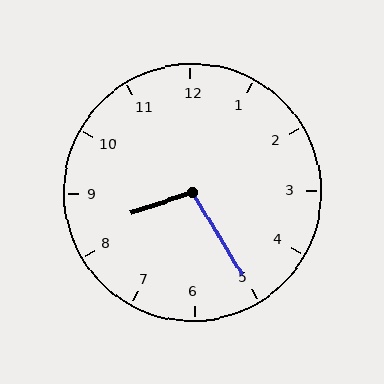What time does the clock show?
8:25.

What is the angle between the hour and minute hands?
Approximately 102 degrees.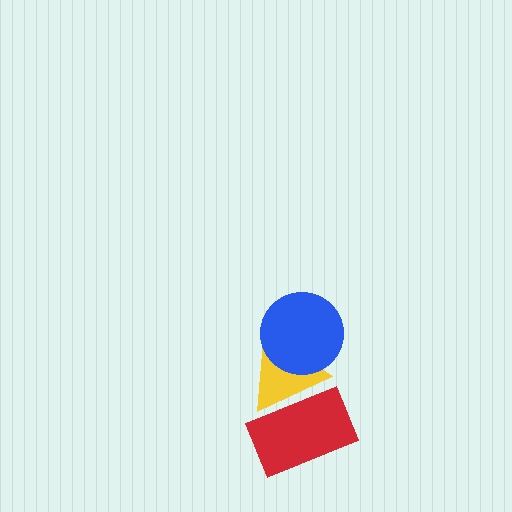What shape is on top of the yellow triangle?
The blue circle is on top of the yellow triangle.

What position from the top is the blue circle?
The blue circle is 1st from the top.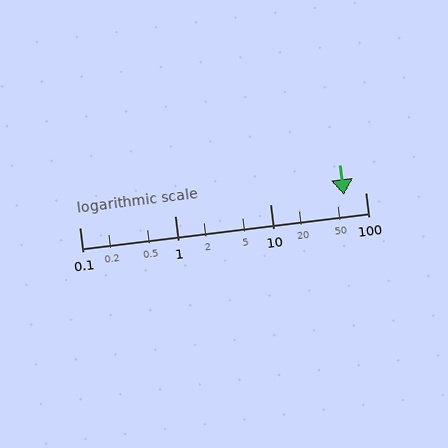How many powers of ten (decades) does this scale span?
The scale spans 3 decades, from 0.1 to 100.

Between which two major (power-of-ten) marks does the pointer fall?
The pointer is between 10 and 100.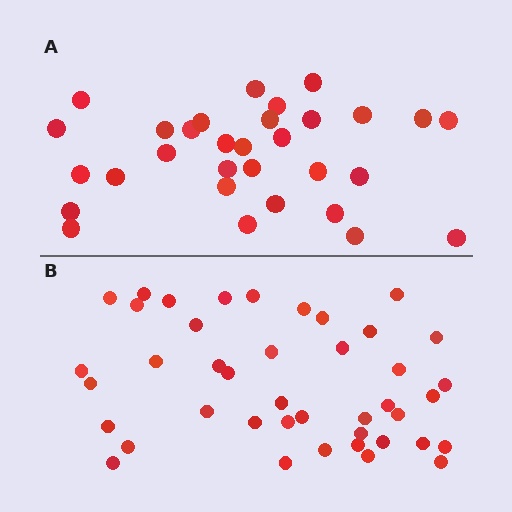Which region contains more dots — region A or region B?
Region B (the bottom region) has more dots.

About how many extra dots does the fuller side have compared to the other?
Region B has roughly 12 or so more dots than region A.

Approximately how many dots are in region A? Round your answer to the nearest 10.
About 30 dots. (The exact count is 31, which rounds to 30.)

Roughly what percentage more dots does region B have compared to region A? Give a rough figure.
About 35% more.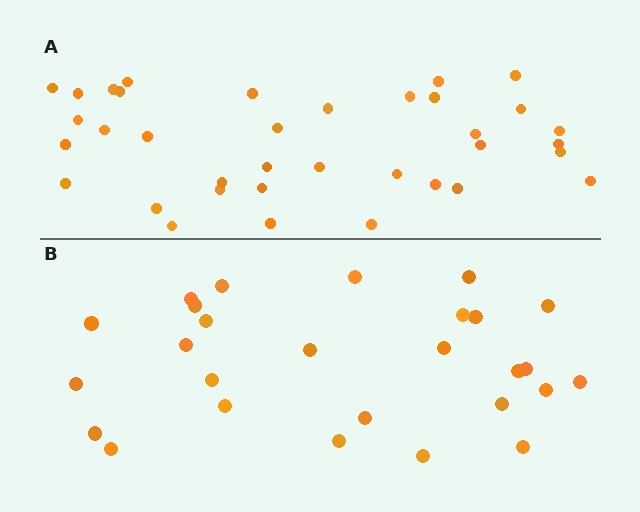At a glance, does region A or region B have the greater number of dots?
Region A (the top region) has more dots.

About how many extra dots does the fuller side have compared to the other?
Region A has roughly 8 or so more dots than region B.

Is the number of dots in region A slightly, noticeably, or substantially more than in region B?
Region A has noticeably more, but not dramatically so. The ratio is roughly 1.3 to 1.